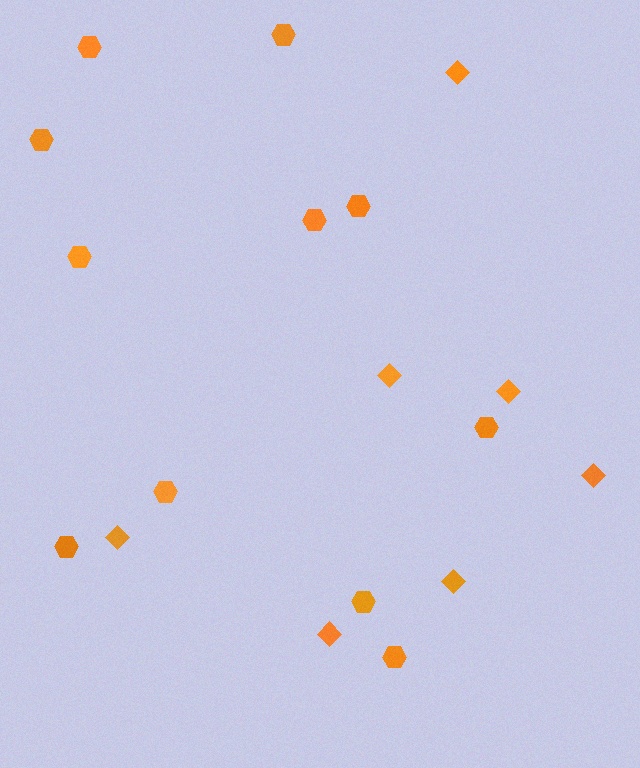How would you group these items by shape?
There are 2 groups: one group of diamonds (7) and one group of hexagons (11).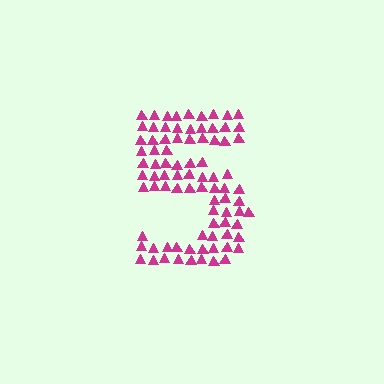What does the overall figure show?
The overall figure shows the digit 5.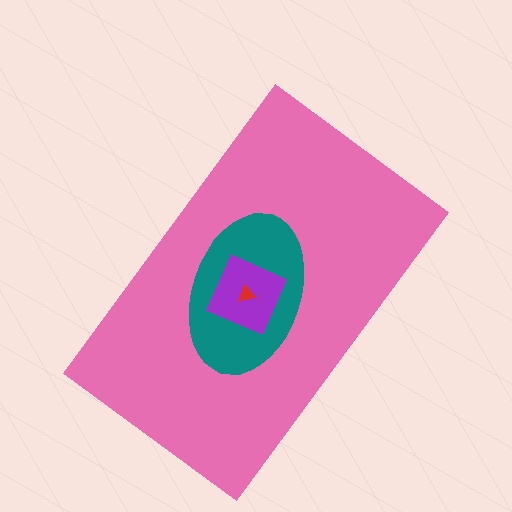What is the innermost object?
The red triangle.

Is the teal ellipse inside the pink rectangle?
Yes.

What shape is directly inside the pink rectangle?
The teal ellipse.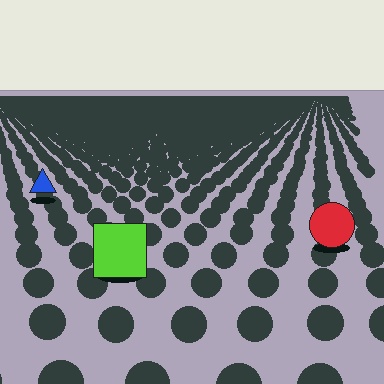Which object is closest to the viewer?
The lime square is closest. The texture marks near it are larger and more spread out.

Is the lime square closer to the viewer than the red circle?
Yes. The lime square is closer — you can tell from the texture gradient: the ground texture is coarser near it.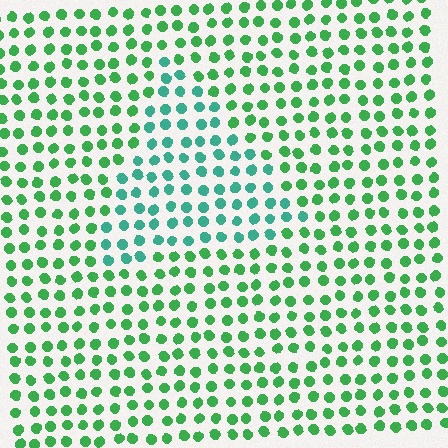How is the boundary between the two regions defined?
The boundary is defined purely by a slight shift in hue (about 34 degrees). Spacing, size, and orientation are identical on both sides.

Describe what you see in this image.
The image is filled with small green elements in a uniform arrangement. A triangle-shaped region is visible where the elements are tinted to a slightly different hue, forming a subtle color boundary.